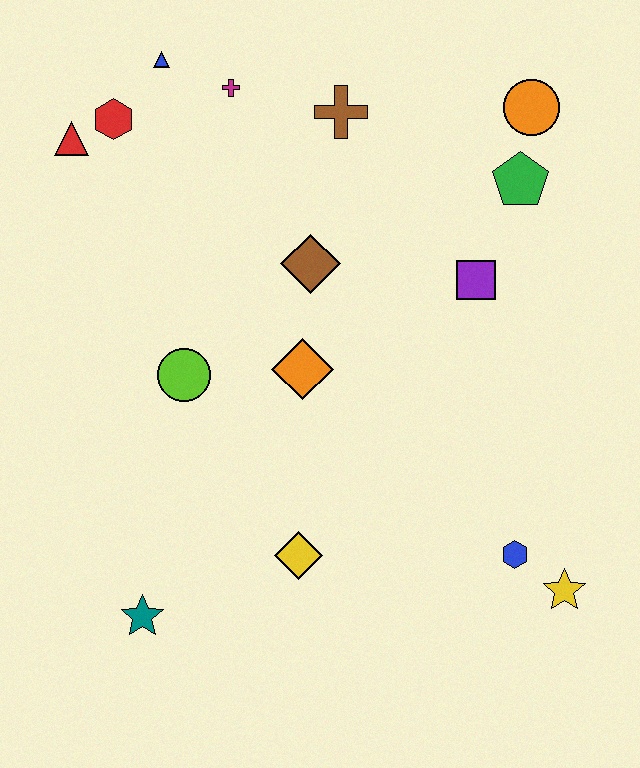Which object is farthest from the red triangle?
The yellow star is farthest from the red triangle.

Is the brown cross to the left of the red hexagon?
No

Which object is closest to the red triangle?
The red hexagon is closest to the red triangle.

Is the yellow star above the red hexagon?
No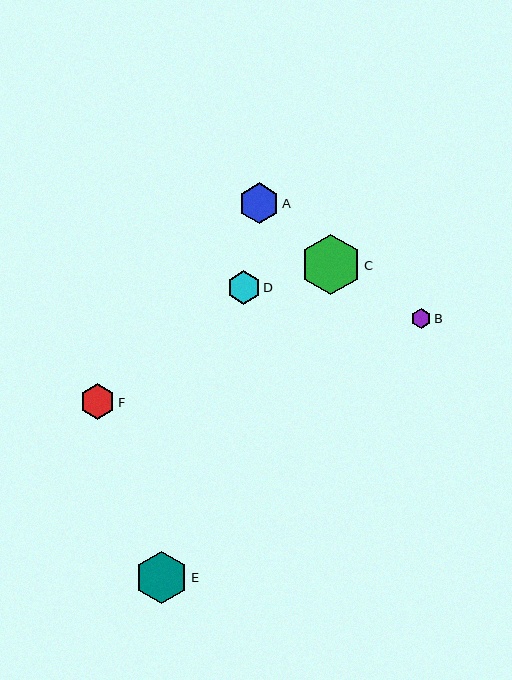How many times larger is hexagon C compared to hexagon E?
Hexagon C is approximately 1.2 times the size of hexagon E.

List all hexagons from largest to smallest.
From largest to smallest: C, E, A, F, D, B.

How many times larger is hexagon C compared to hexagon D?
Hexagon C is approximately 1.8 times the size of hexagon D.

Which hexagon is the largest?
Hexagon C is the largest with a size of approximately 61 pixels.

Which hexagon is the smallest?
Hexagon B is the smallest with a size of approximately 21 pixels.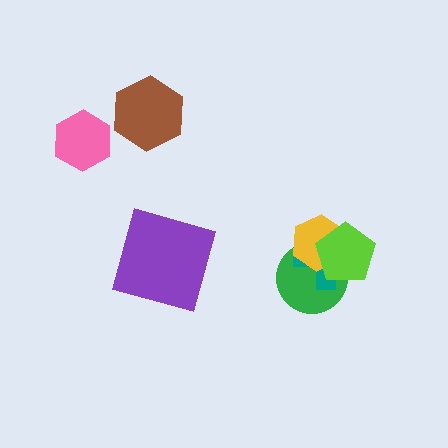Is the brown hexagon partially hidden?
No, no other shape covers it.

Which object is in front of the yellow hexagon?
The lime pentagon is in front of the yellow hexagon.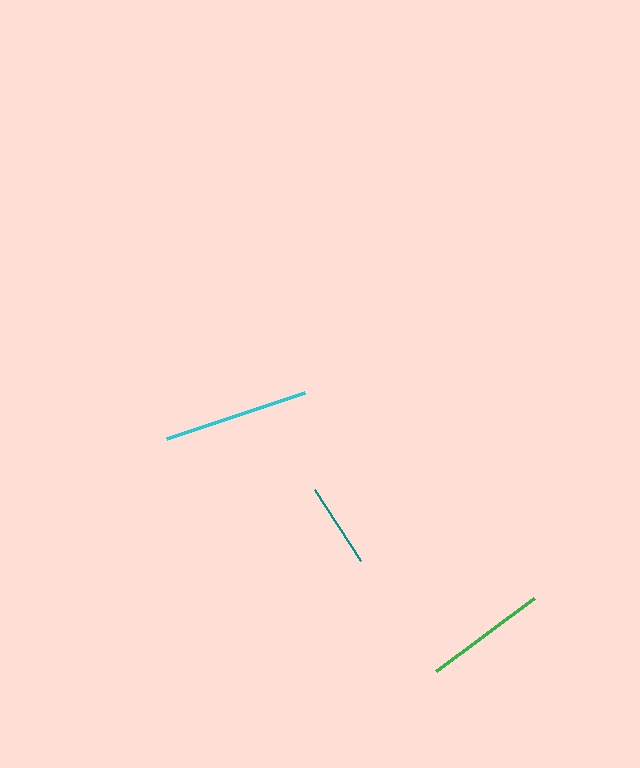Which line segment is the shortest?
The teal line is the shortest at approximately 84 pixels.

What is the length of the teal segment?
The teal segment is approximately 84 pixels long.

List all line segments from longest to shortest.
From longest to shortest: cyan, green, teal.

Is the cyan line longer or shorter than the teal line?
The cyan line is longer than the teal line.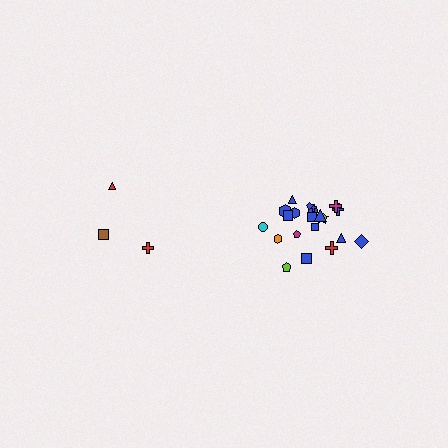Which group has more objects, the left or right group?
The right group.